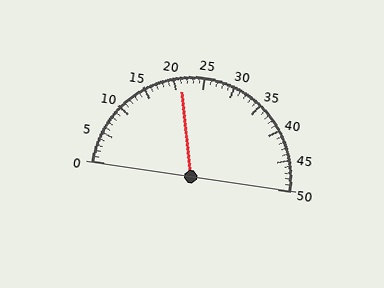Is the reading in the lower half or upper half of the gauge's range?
The reading is in the lower half of the range (0 to 50).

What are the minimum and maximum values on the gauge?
The gauge ranges from 0 to 50.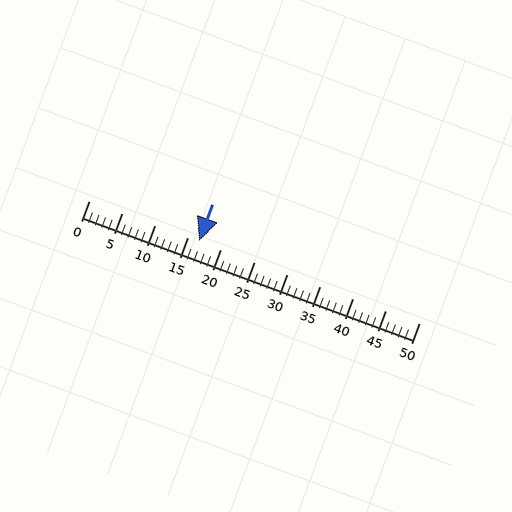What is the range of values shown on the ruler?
The ruler shows values from 0 to 50.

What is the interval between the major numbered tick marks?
The major tick marks are spaced 5 units apart.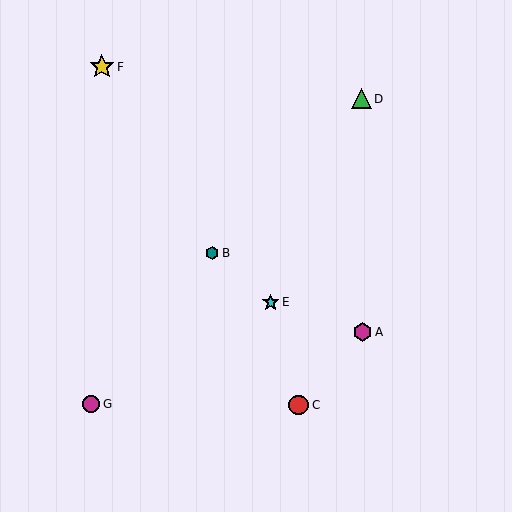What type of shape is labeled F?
Shape F is a yellow star.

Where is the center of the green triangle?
The center of the green triangle is at (361, 99).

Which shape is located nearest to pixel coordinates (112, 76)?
The yellow star (labeled F) at (102, 67) is nearest to that location.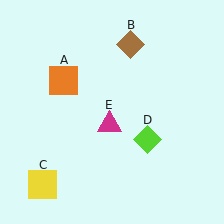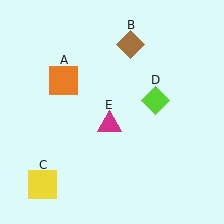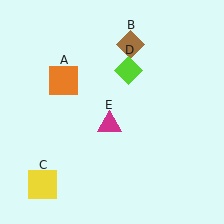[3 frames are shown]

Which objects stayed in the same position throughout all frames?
Orange square (object A) and brown diamond (object B) and yellow square (object C) and magenta triangle (object E) remained stationary.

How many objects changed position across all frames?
1 object changed position: lime diamond (object D).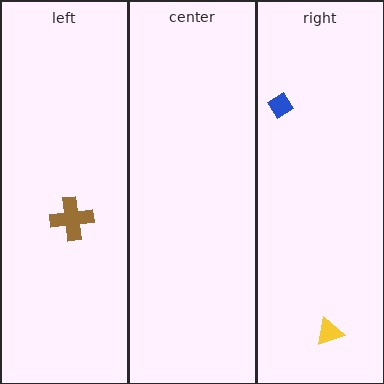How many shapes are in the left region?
1.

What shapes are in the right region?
The yellow triangle, the blue diamond.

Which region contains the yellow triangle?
The right region.